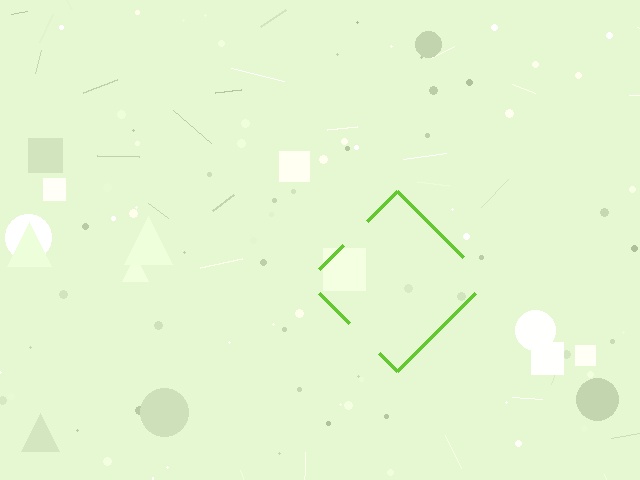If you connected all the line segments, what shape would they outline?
They would outline a diamond.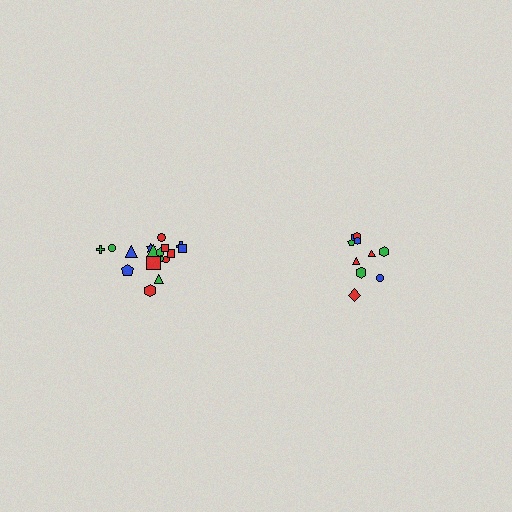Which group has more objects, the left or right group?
The left group.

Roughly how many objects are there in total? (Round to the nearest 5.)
Roughly 30 objects in total.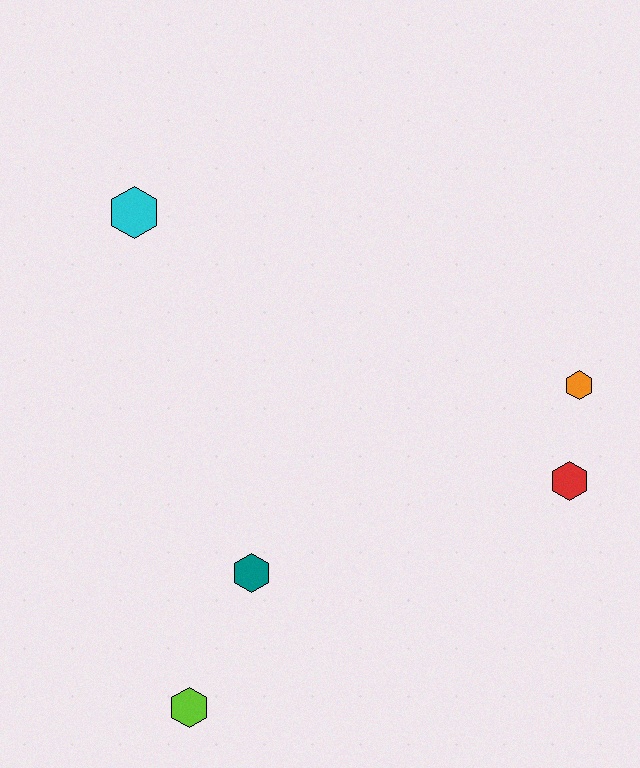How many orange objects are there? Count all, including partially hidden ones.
There is 1 orange object.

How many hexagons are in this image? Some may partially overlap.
There are 5 hexagons.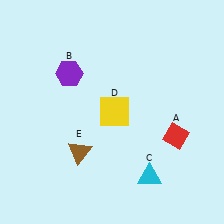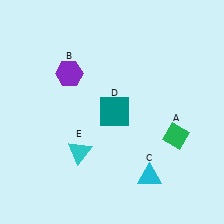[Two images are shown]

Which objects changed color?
A changed from red to green. D changed from yellow to teal. E changed from brown to cyan.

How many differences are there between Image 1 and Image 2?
There are 3 differences between the two images.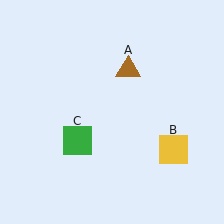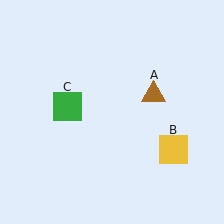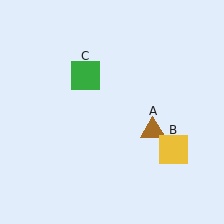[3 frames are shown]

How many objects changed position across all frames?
2 objects changed position: brown triangle (object A), green square (object C).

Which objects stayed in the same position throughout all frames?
Yellow square (object B) remained stationary.